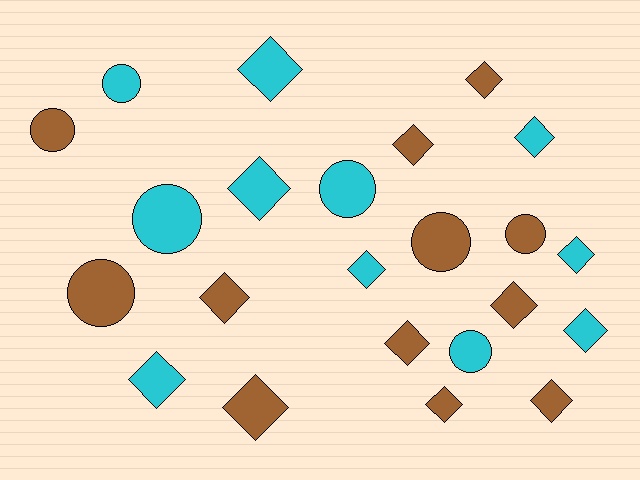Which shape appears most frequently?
Diamond, with 15 objects.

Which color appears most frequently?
Brown, with 12 objects.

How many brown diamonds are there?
There are 8 brown diamonds.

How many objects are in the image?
There are 23 objects.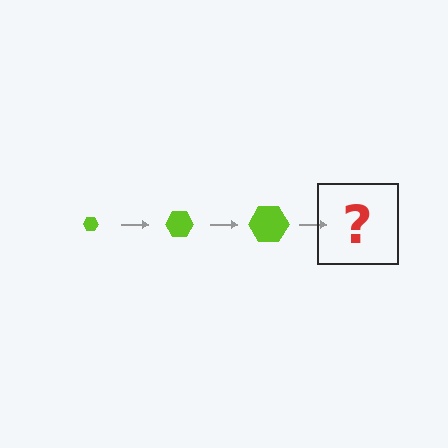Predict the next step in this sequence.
The next step is a lime hexagon, larger than the previous one.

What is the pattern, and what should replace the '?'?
The pattern is that the hexagon gets progressively larger each step. The '?' should be a lime hexagon, larger than the previous one.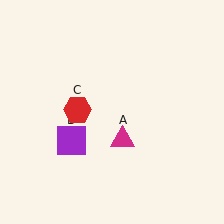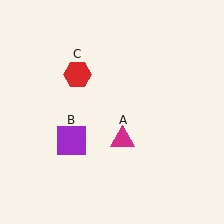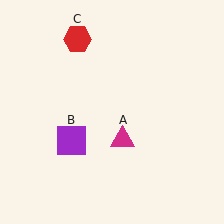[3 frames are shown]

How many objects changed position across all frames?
1 object changed position: red hexagon (object C).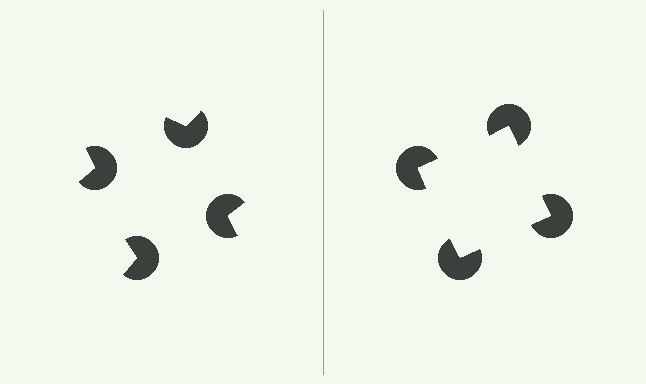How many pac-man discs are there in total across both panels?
8 — 4 on each side.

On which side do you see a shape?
An illusory square appears on the right side. On the left side the wedge cuts are rotated, so no coherent shape forms.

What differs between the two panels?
The pac-man discs are positioned identically on both sides; only the wedge orientations differ. On the right they align to a square; on the left they are misaligned.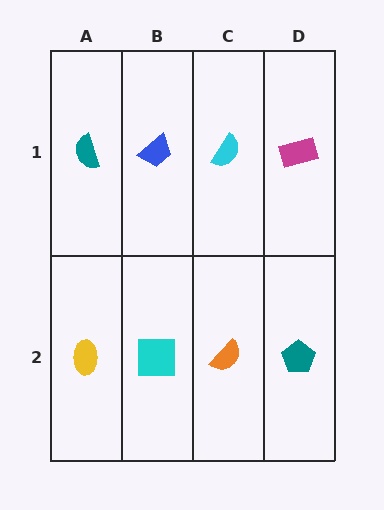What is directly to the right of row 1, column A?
A blue trapezoid.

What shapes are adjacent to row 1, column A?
A yellow ellipse (row 2, column A), a blue trapezoid (row 1, column B).